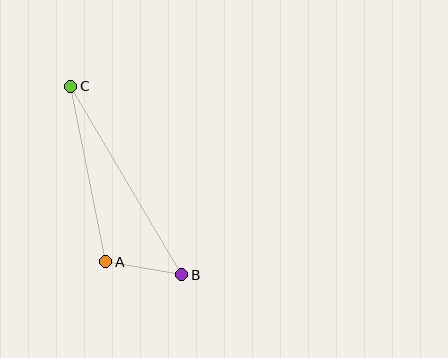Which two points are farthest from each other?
Points B and C are farthest from each other.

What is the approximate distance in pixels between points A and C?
The distance between A and C is approximately 179 pixels.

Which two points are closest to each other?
Points A and B are closest to each other.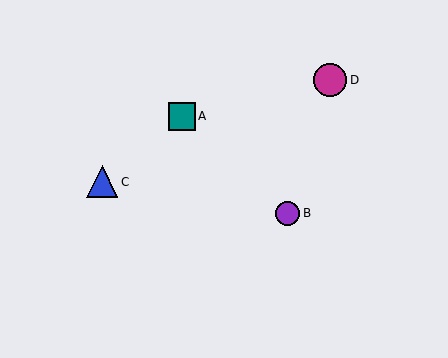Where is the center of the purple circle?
The center of the purple circle is at (288, 213).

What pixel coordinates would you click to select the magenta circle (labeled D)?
Click at (330, 80) to select the magenta circle D.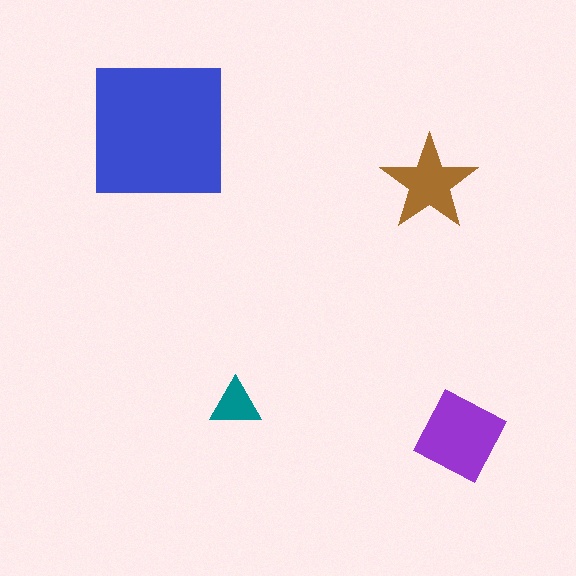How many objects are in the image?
There are 4 objects in the image.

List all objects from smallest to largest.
The teal triangle, the brown star, the purple diamond, the blue square.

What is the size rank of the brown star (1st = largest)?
3rd.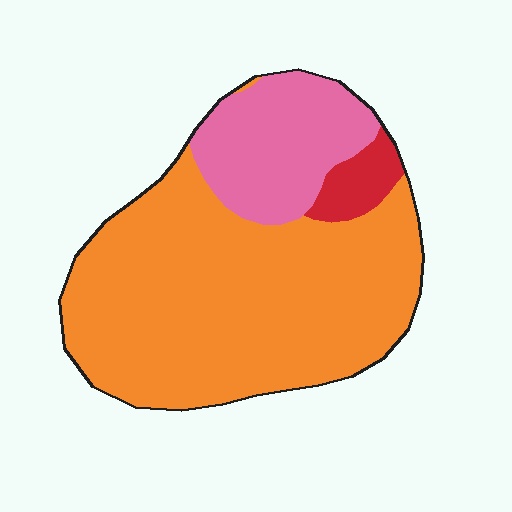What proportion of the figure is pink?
Pink covers 22% of the figure.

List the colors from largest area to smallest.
From largest to smallest: orange, pink, red.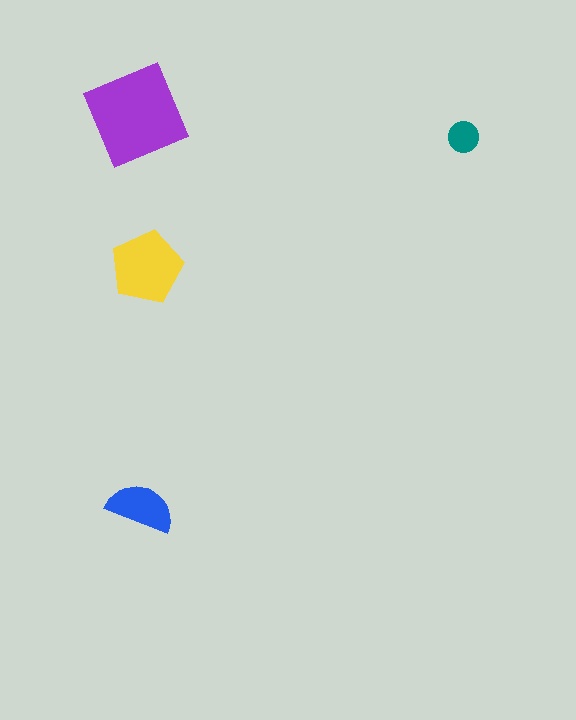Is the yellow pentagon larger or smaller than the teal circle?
Larger.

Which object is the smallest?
The teal circle.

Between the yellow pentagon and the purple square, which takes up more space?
The purple square.